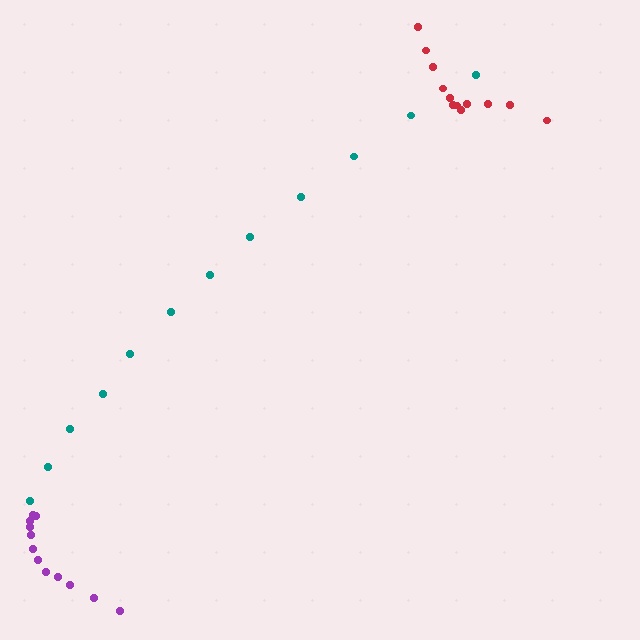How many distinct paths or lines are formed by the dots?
There are 3 distinct paths.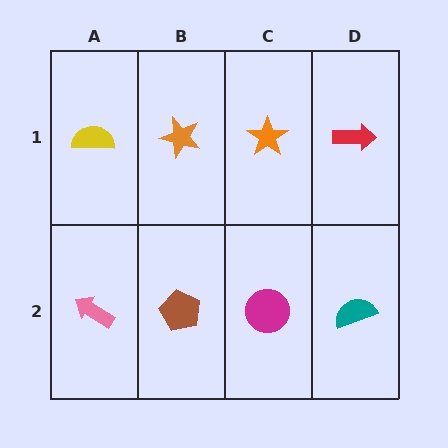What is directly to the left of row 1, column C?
An orange star.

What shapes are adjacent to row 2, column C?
An orange star (row 1, column C), a brown pentagon (row 2, column B), a teal semicircle (row 2, column D).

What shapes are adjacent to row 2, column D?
A red arrow (row 1, column D), a magenta circle (row 2, column C).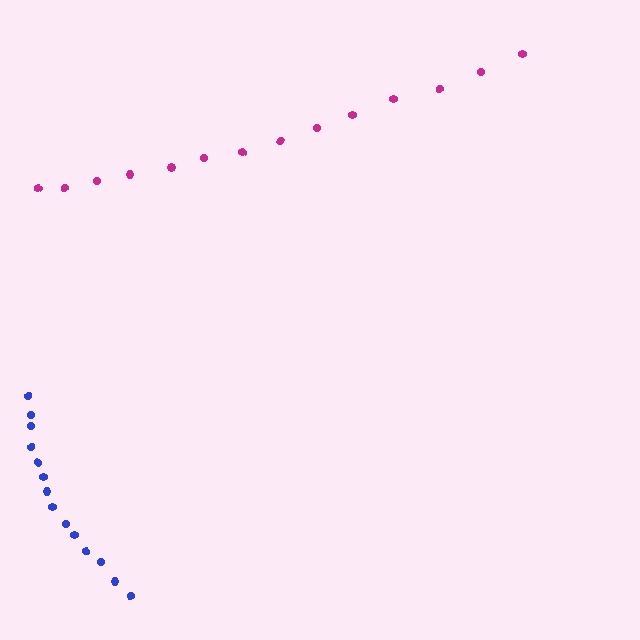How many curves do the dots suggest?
There are 2 distinct paths.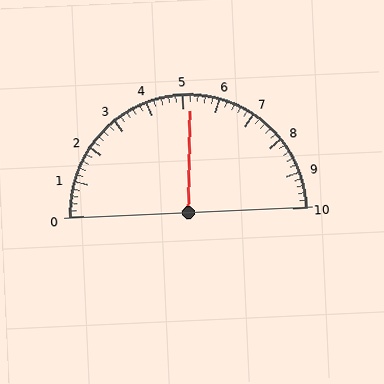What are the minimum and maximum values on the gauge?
The gauge ranges from 0 to 10.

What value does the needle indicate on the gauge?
The needle indicates approximately 5.2.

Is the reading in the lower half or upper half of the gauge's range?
The reading is in the upper half of the range (0 to 10).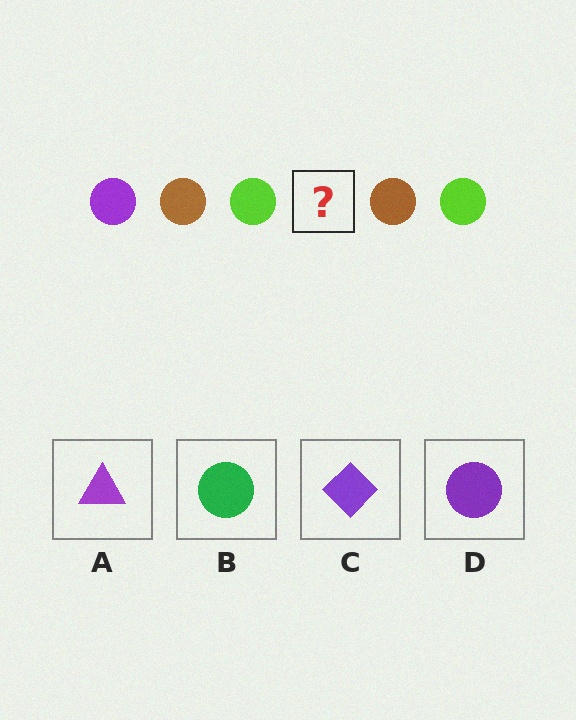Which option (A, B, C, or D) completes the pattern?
D.